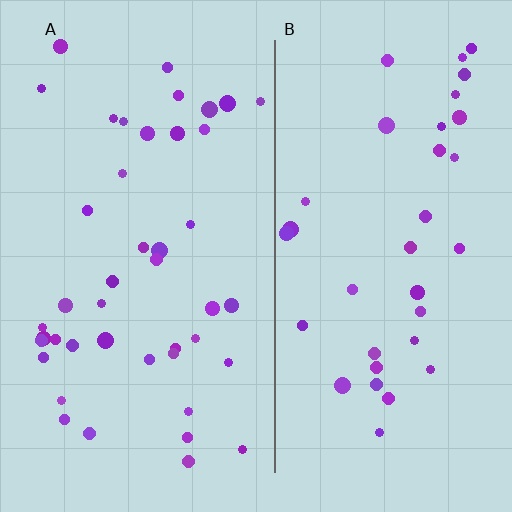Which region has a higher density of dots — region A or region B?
A (the left).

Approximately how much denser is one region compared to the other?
Approximately 1.3× — region A over region B.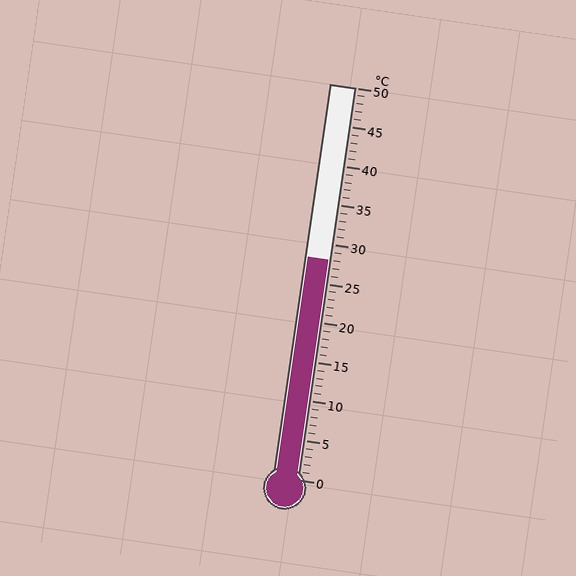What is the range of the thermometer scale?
The thermometer scale ranges from 0°C to 50°C.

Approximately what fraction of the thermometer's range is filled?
The thermometer is filled to approximately 55% of its range.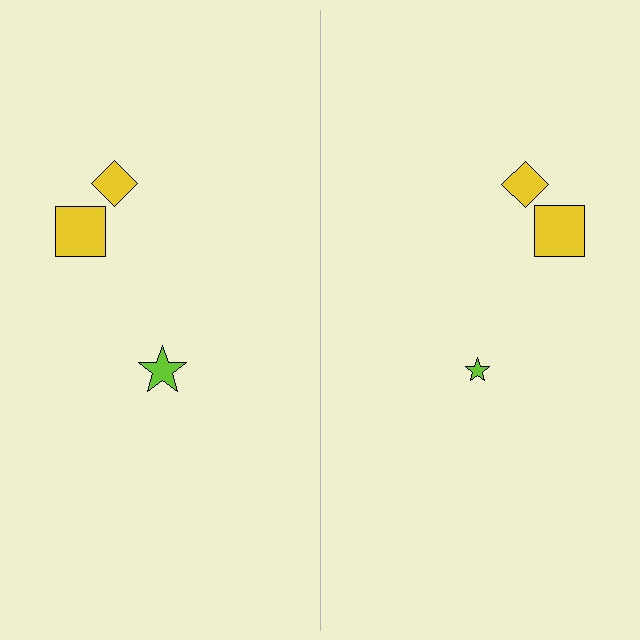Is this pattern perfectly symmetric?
No, the pattern is not perfectly symmetric. The lime star on the right side has a different size than its mirror counterpart.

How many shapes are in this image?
There are 6 shapes in this image.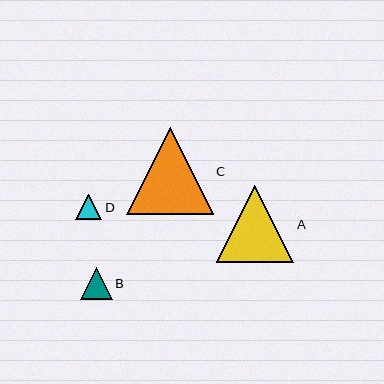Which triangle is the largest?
Triangle C is the largest with a size of approximately 87 pixels.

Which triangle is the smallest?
Triangle D is the smallest with a size of approximately 26 pixels.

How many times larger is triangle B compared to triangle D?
Triangle B is approximately 1.2 times the size of triangle D.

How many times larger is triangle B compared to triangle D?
Triangle B is approximately 1.2 times the size of triangle D.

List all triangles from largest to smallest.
From largest to smallest: C, A, B, D.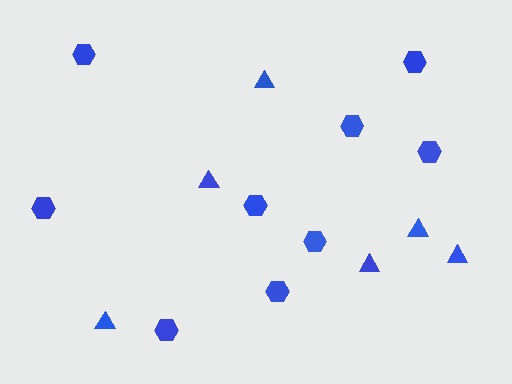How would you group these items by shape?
There are 2 groups: one group of hexagons (9) and one group of triangles (6).